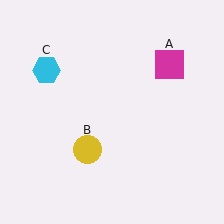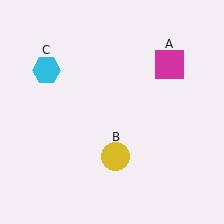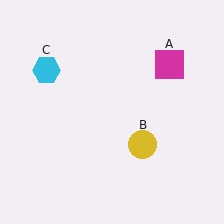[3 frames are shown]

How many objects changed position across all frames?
1 object changed position: yellow circle (object B).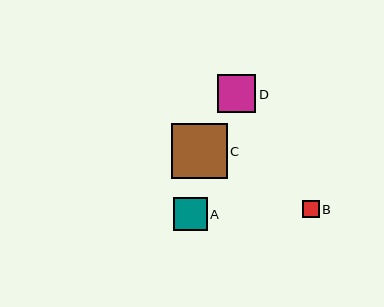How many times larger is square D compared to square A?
Square D is approximately 1.1 times the size of square A.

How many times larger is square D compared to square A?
Square D is approximately 1.1 times the size of square A.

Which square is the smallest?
Square B is the smallest with a size of approximately 17 pixels.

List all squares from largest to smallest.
From largest to smallest: C, D, A, B.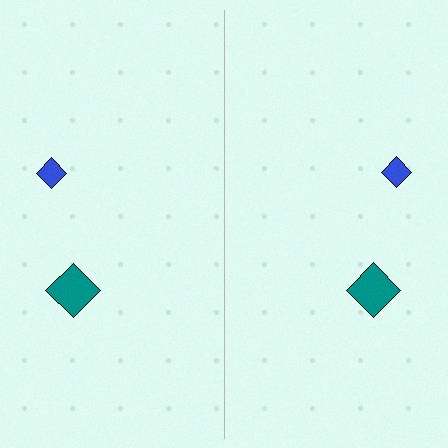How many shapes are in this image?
There are 4 shapes in this image.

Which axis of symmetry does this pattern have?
The pattern has a vertical axis of symmetry running through the center of the image.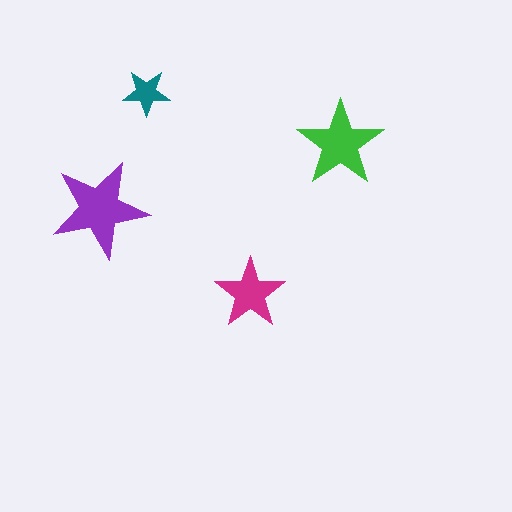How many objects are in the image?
There are 4 objects in the image.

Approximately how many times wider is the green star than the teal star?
About 2 times wider.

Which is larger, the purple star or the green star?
The purple one.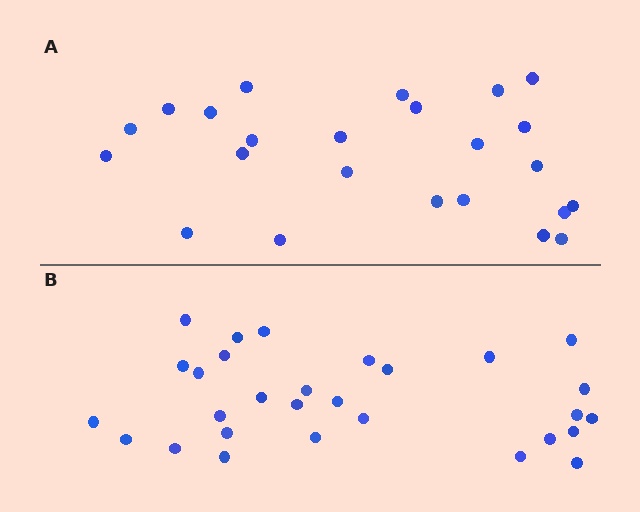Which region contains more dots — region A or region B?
Region B (the bottom region) has more dots.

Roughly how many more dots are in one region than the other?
Region B has about 5 more dots than region A.